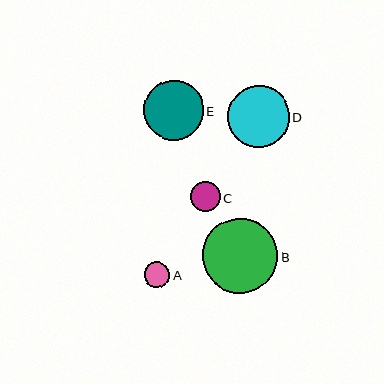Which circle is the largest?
Circle B is the largest with a size of approximately 75 pixels.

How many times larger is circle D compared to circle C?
Circle D is approximately 2.1 times the size of circle C.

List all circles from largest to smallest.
From largest to smallest: B, D, E, C, A.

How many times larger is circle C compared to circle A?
Circle C is approximately 1.2 times the size of circle A.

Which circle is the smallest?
Circle A is the smallest with a size of approximately 26 pixels.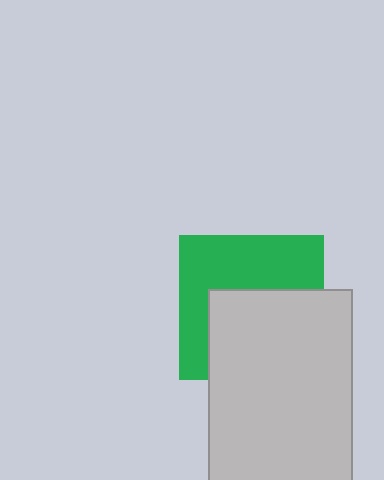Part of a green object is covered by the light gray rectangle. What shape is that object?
It is a square.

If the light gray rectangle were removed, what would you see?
You would see the complete green square.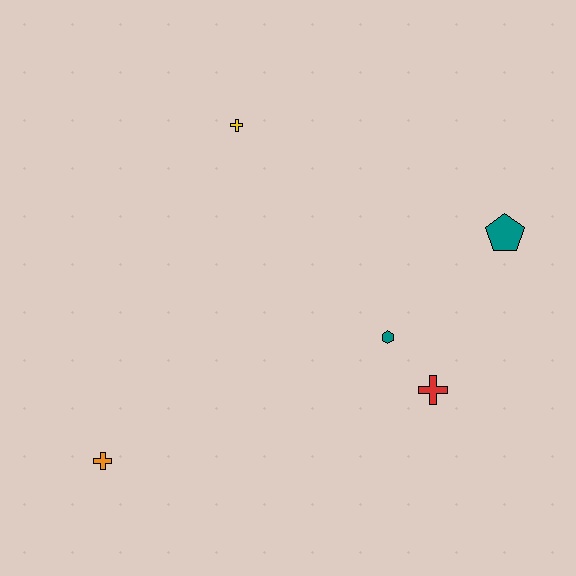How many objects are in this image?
There are 5 objects.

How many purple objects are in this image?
There are no purple objects.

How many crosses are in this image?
There are 3 crosses.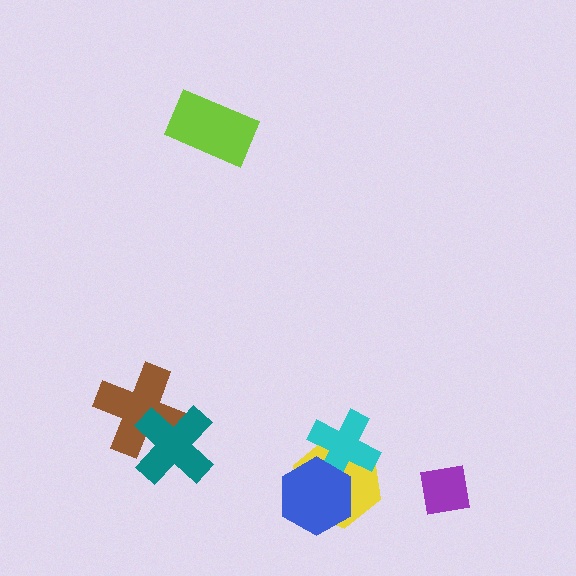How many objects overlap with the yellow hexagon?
2 objects overlap with the yellow hexagon.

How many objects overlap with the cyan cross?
2 objects overlap with the cyan cross.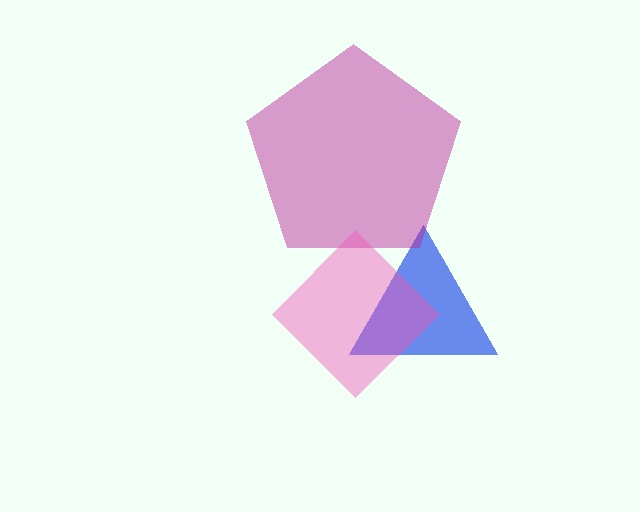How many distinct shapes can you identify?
There are 3 distinct shapes: a blue triangle, a magenta pentagon, a pink diamond.